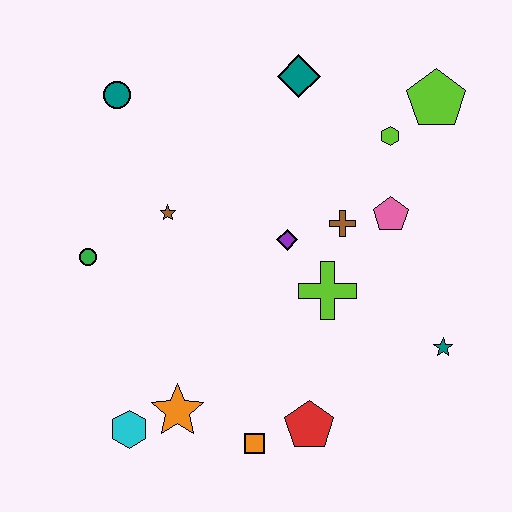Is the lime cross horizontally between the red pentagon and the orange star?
No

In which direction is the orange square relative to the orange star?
The orange square is to the right of the orange star.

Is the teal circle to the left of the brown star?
Yes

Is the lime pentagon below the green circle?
No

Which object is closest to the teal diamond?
The lime hexagon is closest to the teal diamond.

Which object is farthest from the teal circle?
The teal star is farthest from the teal circle.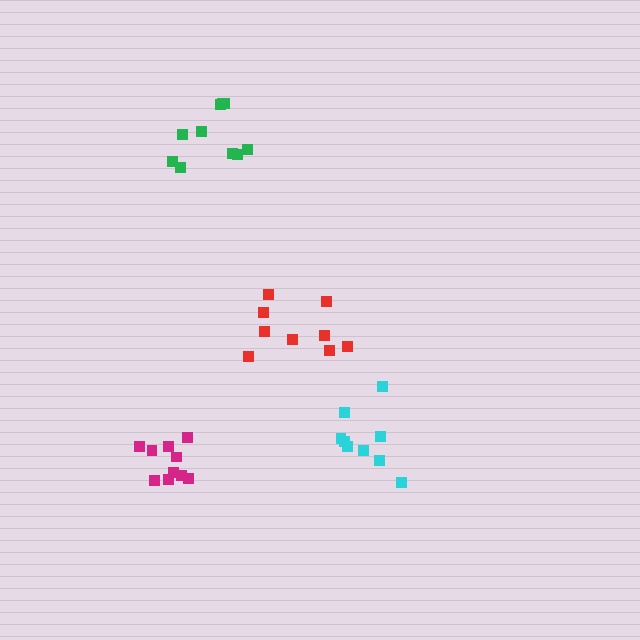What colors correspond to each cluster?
The clusters are colored: magenta, red, green, cyan.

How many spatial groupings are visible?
There are 4 spatial groupings.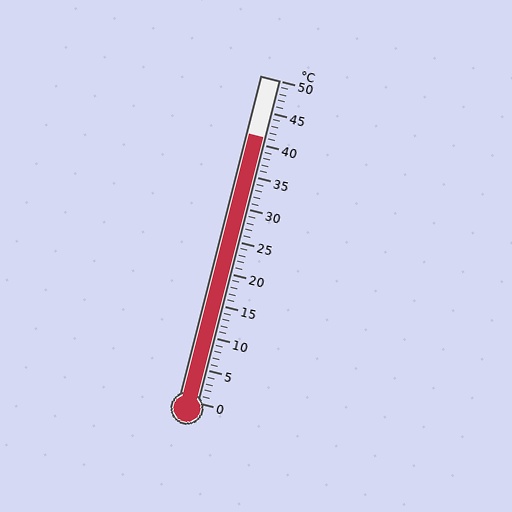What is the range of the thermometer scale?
The thermometer scale ranges from 0°C to 50°C.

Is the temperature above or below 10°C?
The temperature is above 10°C.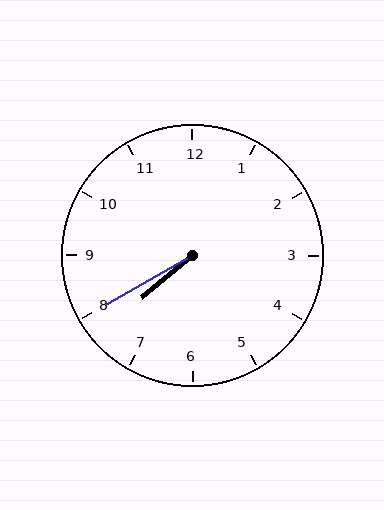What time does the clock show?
7:40.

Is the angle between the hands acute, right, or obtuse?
It is acute.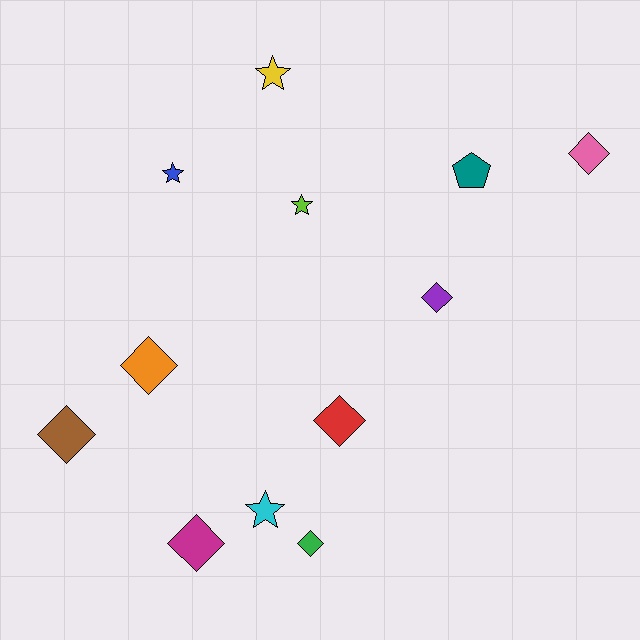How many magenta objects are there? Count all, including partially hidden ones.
There is 1 magenta object.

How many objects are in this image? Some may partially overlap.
There are 12 objects.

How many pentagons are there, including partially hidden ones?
There is 1 pentagon.